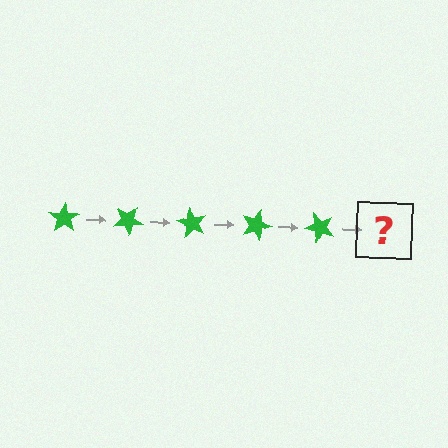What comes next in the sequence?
The next element should be a green star rotated 150 degrees.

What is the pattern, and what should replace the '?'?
The pattern is that the star rotates 30 degrees each step. The '?' should be a green star rotated 150 degrees.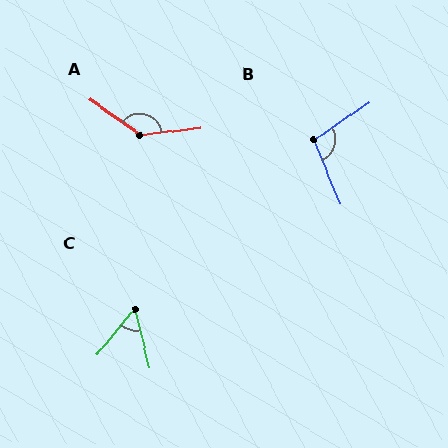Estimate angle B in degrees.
Approximately 102 degrees.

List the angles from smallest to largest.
C (53°), B (102°), A (138°).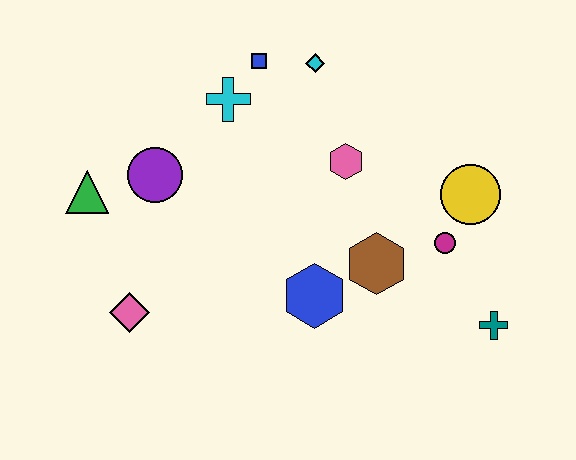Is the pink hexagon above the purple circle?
Yes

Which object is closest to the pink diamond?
The green triangle is closest to the pink diamond.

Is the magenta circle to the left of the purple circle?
No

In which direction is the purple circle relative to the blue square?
The purple circle is below the blue square.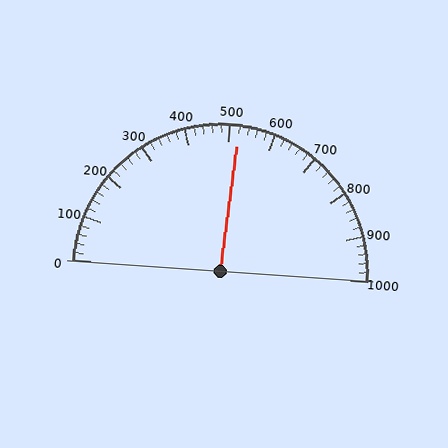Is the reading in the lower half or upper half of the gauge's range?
The reading is in the upper half of the range (0 to 1000).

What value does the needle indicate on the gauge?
The needle indicates approximately 520.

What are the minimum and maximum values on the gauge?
The gauge ranges from 0 to 1000.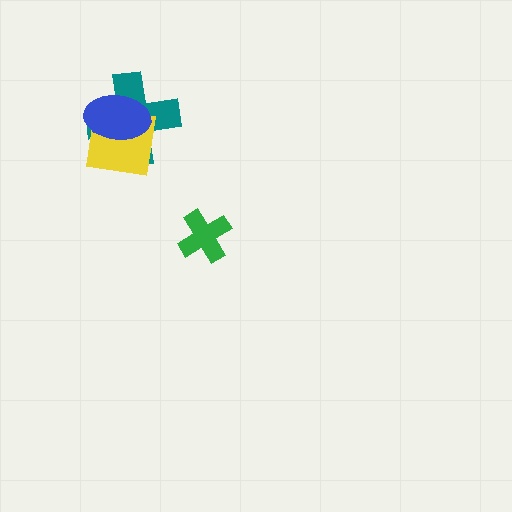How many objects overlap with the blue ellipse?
2 objects overlap with the blue ellipse.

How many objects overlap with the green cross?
0 objects overlap with the green cross.